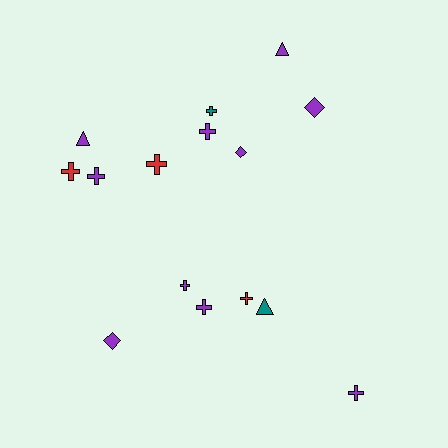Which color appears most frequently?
Purple, with 10 objects.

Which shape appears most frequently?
Cross, with 9 objects.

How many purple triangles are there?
There are 2 purple triangles.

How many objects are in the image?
There are 15 objects.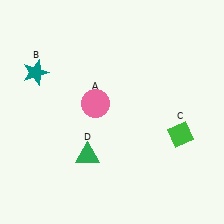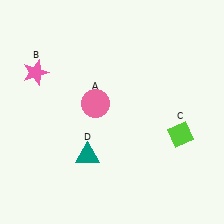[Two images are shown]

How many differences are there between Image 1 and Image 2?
There are 3 differences between the two images.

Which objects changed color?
B changed from teal to pink. C changed from green to lime. D changed from green to teal.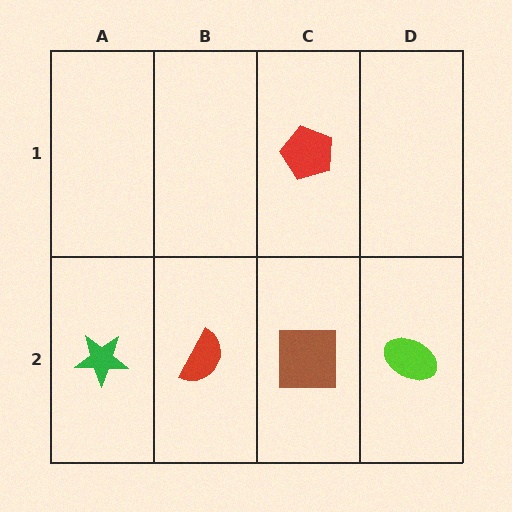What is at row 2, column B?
A red semicircle.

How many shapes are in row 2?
4 shapes.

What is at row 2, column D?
A lime ellipse.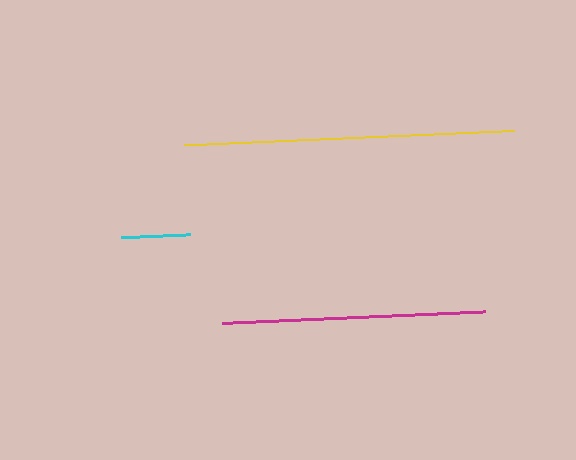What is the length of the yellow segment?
The yellow segment is approximately 330 pixels long.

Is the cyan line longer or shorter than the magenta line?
The magenta line is longer than the cyan line.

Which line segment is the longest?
The yellow line is the longest at approximately 330 pixels.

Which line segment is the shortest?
The cyan line is the shortest at approximately 69 pixels.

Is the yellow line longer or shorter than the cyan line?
The yellow line is longer than the cyan line.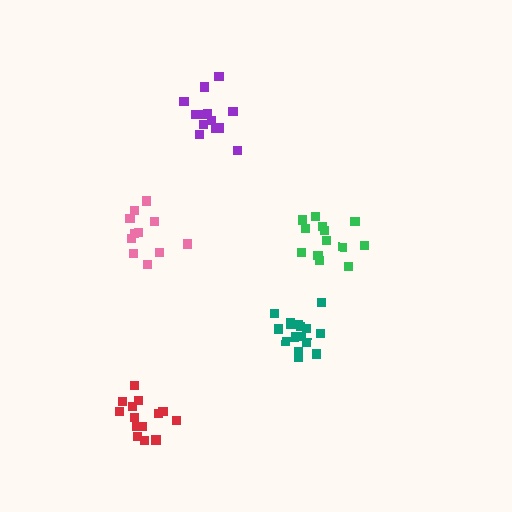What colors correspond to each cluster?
The clusters are colored: purple, pink, red, green, teal.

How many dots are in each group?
Group 1: 13 dots, Group 2: 11 dots, Group 3: 14 dots, Group 4: 13 dots, Group 5: 16 dots (67 total).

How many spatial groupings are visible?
There are 5 spatial groupings.